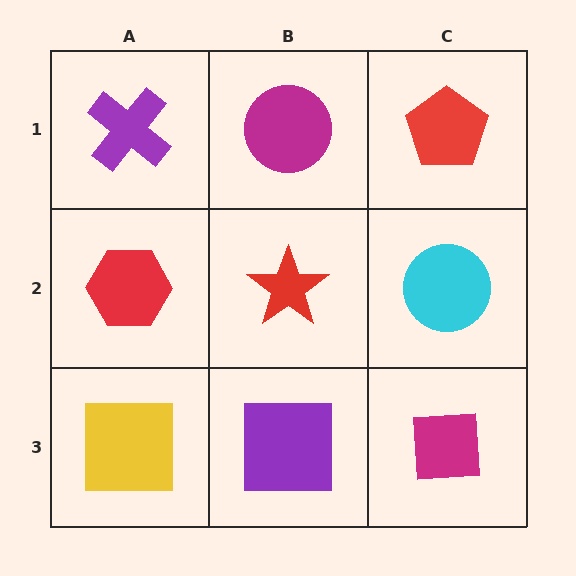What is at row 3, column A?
A yellow square.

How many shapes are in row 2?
3 shapes.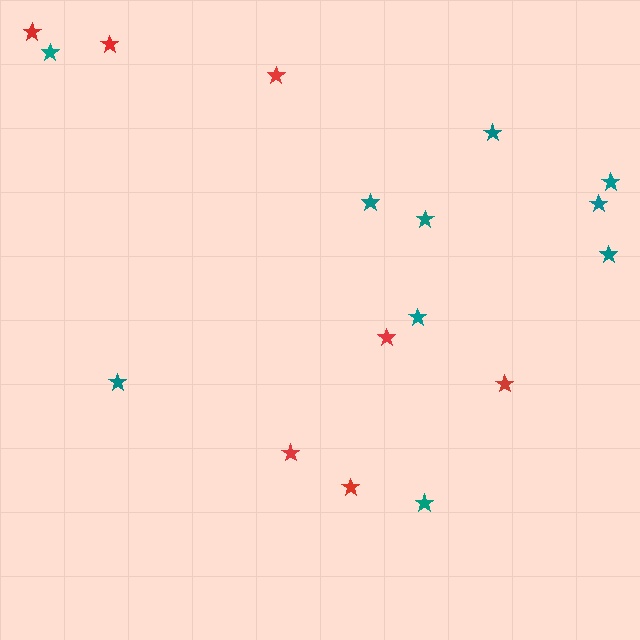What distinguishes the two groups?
There are 2 groups: one group of teal stars (10) and one group of red stars (7).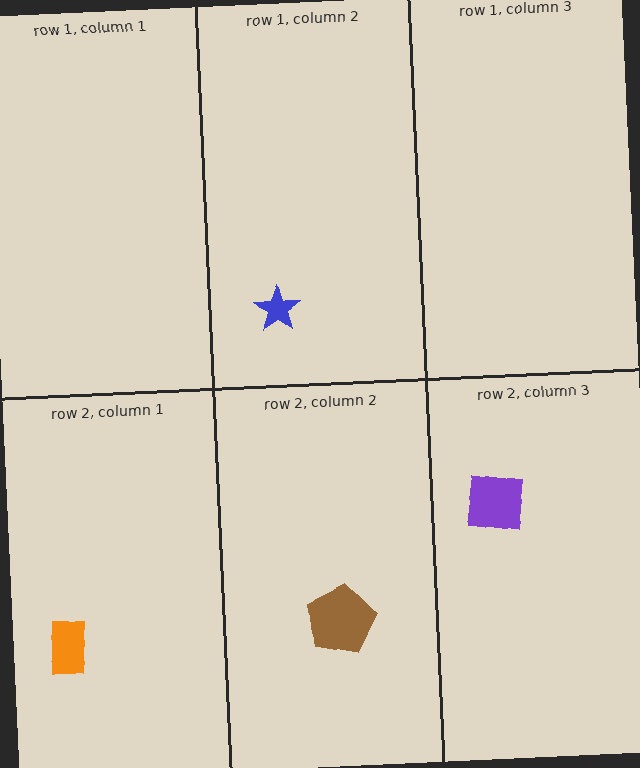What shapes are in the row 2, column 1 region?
The orange rectangle.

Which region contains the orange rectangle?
The row 2, column 1 region.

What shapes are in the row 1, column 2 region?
The blue star.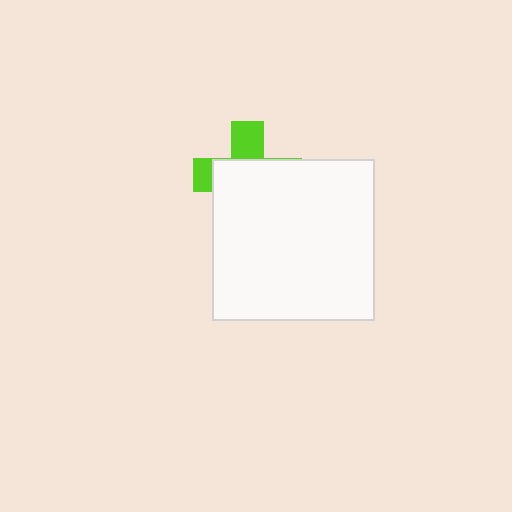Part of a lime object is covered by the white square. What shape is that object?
It is a cross.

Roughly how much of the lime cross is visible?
A small part of it is visible (roughly 32%).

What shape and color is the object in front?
The object in front is a white square.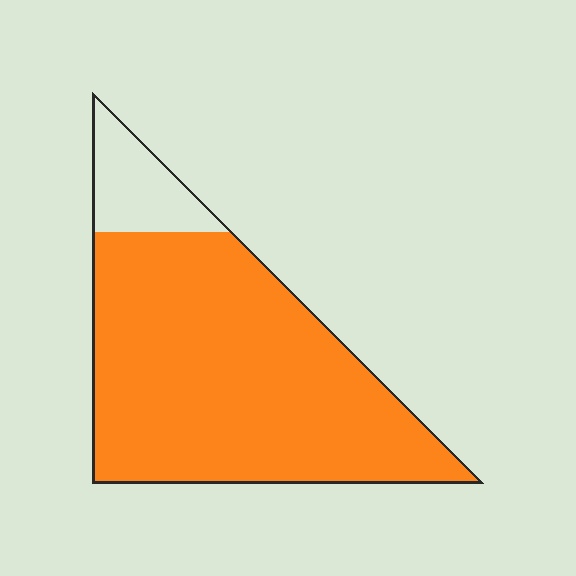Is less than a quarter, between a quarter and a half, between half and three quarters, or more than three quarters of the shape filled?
More than three quarters.